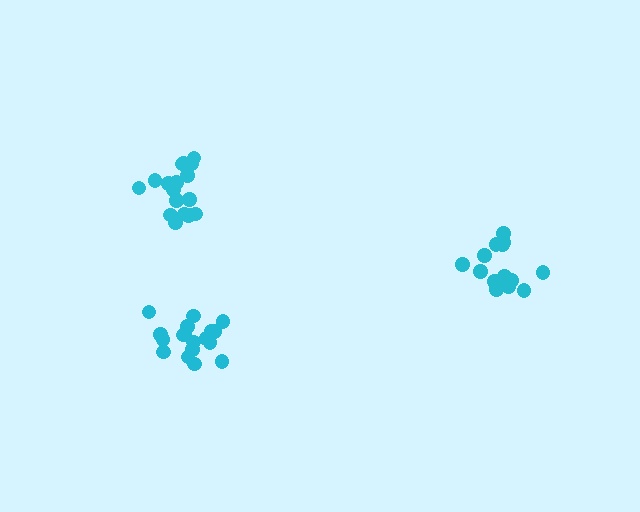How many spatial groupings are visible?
There are 3 spatial groupings.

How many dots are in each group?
Group 1: 17 dots, Group 2: 18 dots, Group 3: 14 dots (49 total).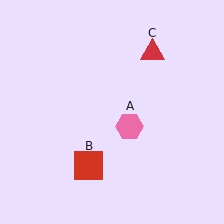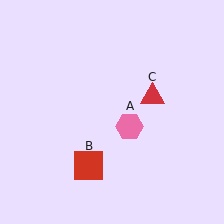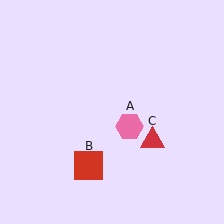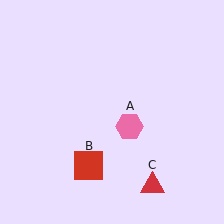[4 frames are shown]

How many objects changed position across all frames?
1 object changed position: red triangle (object C).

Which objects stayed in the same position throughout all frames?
Pink hexagon (object A) and red square (object B) remained stationary.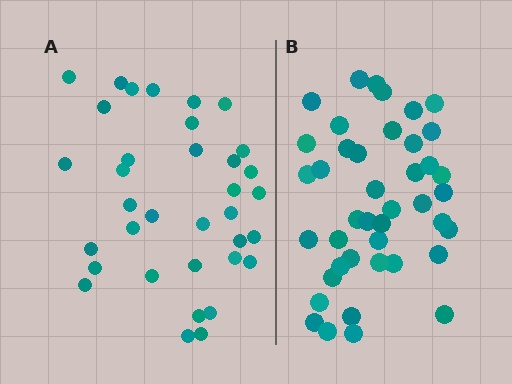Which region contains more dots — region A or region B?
Region B (the right region) has more dots.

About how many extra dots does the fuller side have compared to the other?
Region B has roughly 8 or so more dots than region A.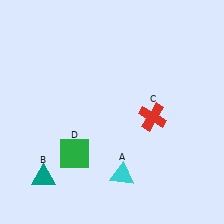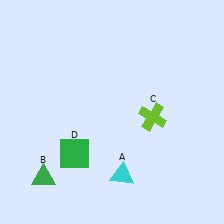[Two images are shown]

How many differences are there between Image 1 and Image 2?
There are 2 differences between the two images.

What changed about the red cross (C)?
In Image 1, C is red. In Image 2, it changed to lime.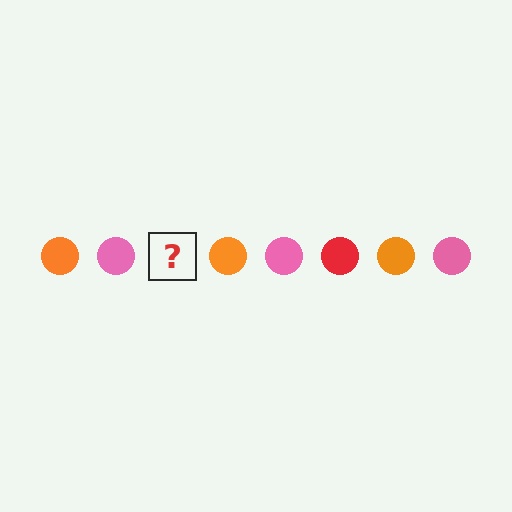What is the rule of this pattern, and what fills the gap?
The rule is that the pattern cycles through orange, pink, red circles. The gap should be filled with a red circle.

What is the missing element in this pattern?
The missing element is a red circle.